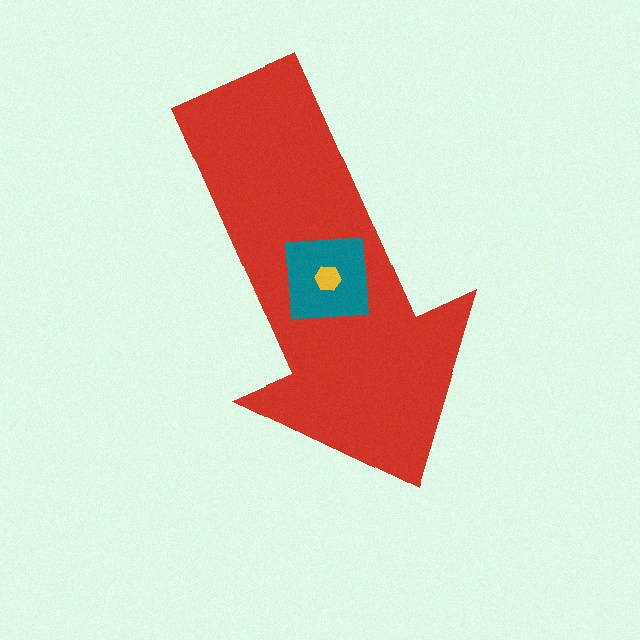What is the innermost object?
The yellow hexagon.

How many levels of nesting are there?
3.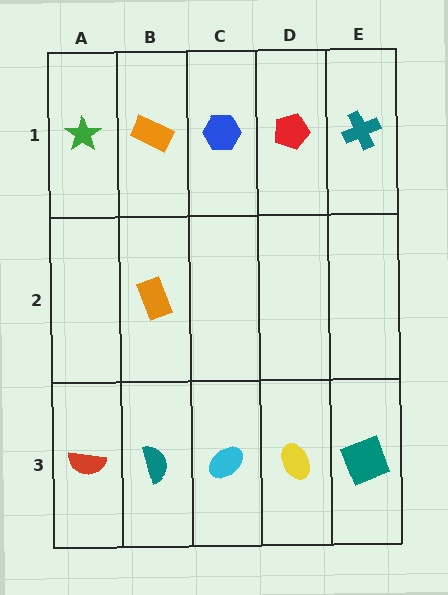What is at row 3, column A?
A red semicircle.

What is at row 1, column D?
A red pentagon.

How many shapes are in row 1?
5 shapes.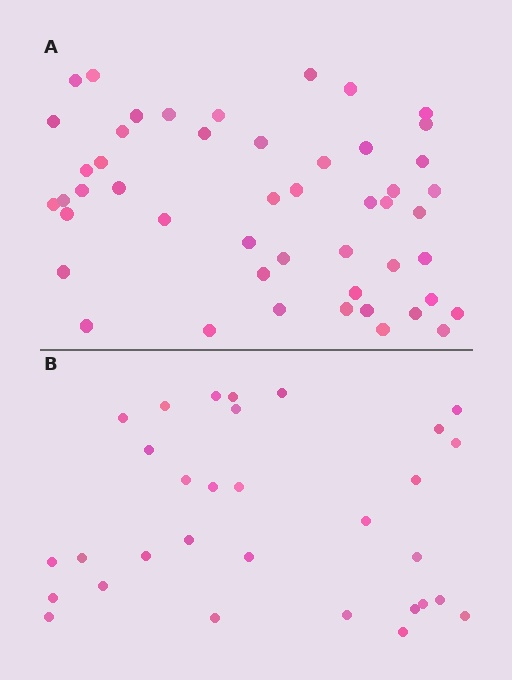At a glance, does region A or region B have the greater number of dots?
Region A (the top region) has more dots.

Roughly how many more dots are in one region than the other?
Region A has approximately 20 more dots than region B.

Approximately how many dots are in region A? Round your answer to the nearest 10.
About 50 dots. (The exact count is 49, which rounds to 50.)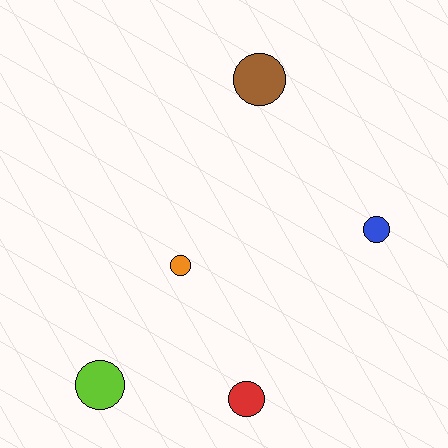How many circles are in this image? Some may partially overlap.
There are 5 circles.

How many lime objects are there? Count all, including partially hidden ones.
There is 1 lime object.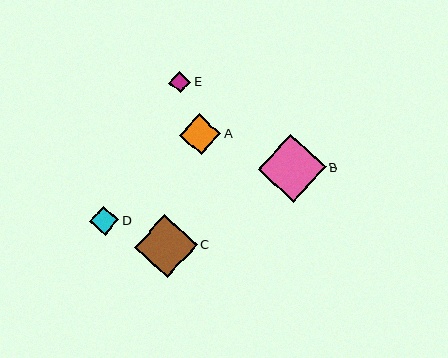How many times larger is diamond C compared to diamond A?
Diamond C is approximately 1.5 times the size of diamond A.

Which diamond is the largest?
Diamond B is the largest with a size of approximately 68 pixels.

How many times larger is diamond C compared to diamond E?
Diamond C is approximately 2.9 times the size of diamond E.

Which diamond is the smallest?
Diamond E is the smallest with a size of approximately 22 pixels.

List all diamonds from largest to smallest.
From largest to smallest: B, C, A, D, E.